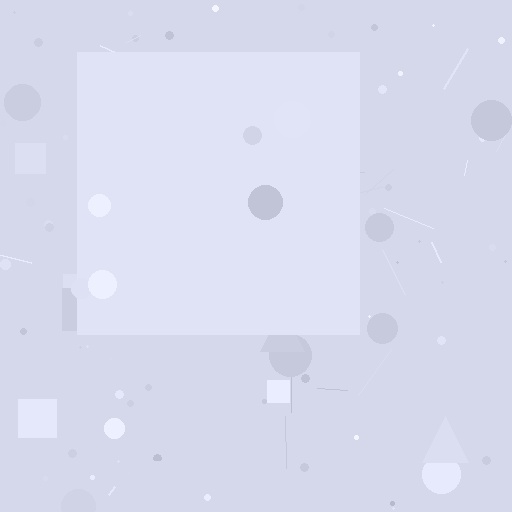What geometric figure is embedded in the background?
A square is embedded in the background.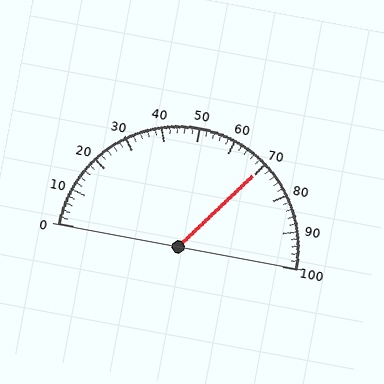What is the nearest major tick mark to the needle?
The nearest major tick mark is 70.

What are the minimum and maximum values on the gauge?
The gauge ranges from 0 to 100.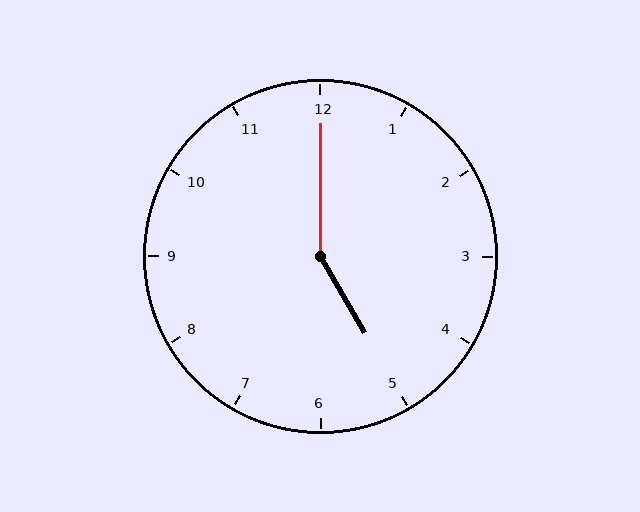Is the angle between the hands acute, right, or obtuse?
It is obtuse.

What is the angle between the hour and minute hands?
Approximately 150 degrees.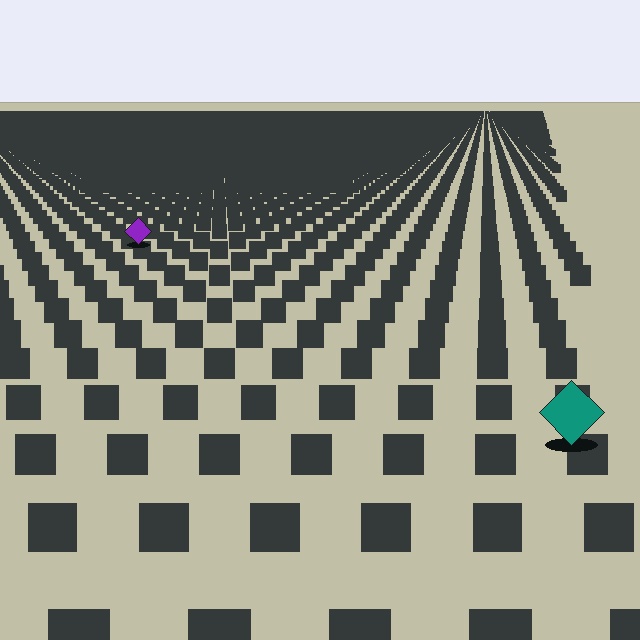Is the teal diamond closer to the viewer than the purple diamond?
Yes. The teal diamond is closer — you can tell from the texture gradient: the ground texture is coarser near it.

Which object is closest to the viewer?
The teal diamond is closest. The texture marks near it are larger and more spread out.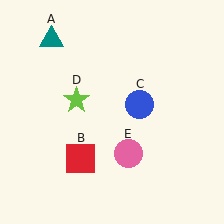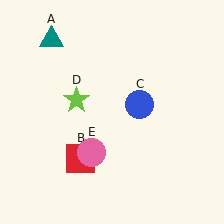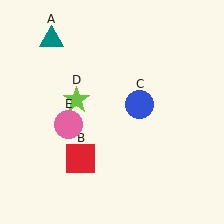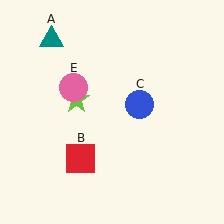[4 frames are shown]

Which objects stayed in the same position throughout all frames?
Teal triangle (object A) and red square (object B) and blue circle (object C) and lime star (object D) remained stationary.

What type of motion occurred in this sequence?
The pink circle (object E) rotated clockwise around the center of the scene.